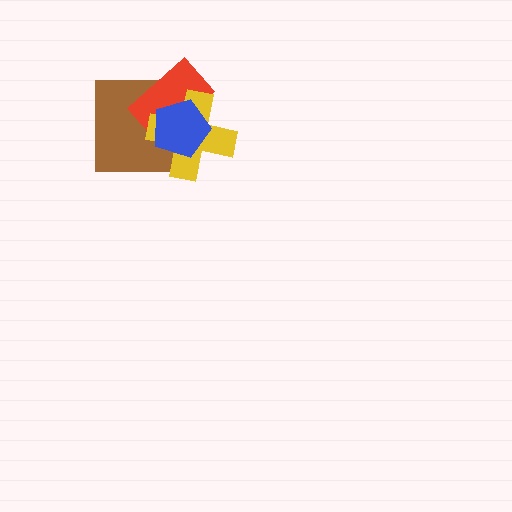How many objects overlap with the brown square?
3 objects overlap with the brown square.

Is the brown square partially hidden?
Yes, it is partially covered by another shape.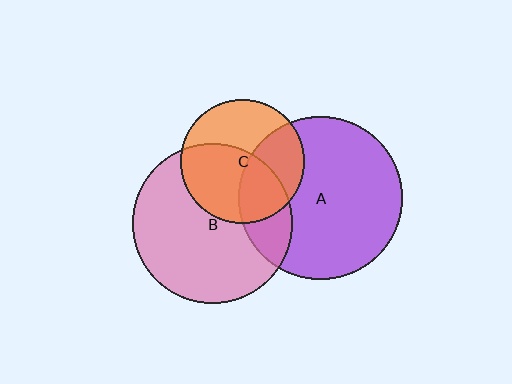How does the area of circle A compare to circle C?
Approximately 1.7 times.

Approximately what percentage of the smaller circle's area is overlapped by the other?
Approximately 40%.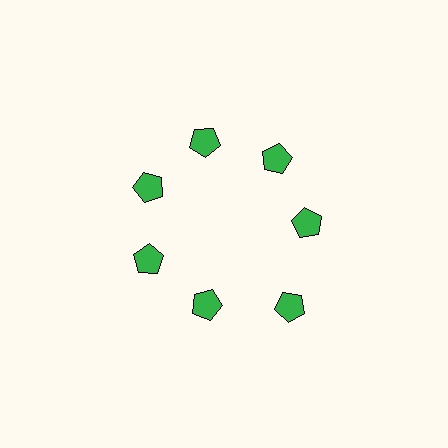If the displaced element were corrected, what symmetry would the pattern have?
It would have 7-fold rotational symmetry — the pattern would map onto itself every 51 degrees.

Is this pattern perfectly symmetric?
No. The 7 green pentagons are arranged in a ring, but one element near the 5 o'clock position is pushed outward from the center, breaking the 7-fold rotational symmetry.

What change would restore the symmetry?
The symmetry would be restored by moving it inward, back onto the ring so that all 7 pentagons sit at equal angles and equal distance from the center.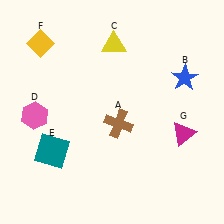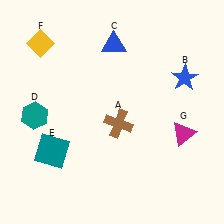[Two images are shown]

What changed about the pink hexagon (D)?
In Image 1, D is pink. In Image 2, it changed to teal.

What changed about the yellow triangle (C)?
In Image 1, C is yellow. In Image 2, it changed to blue.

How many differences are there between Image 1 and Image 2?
There are 2 differences between the two images.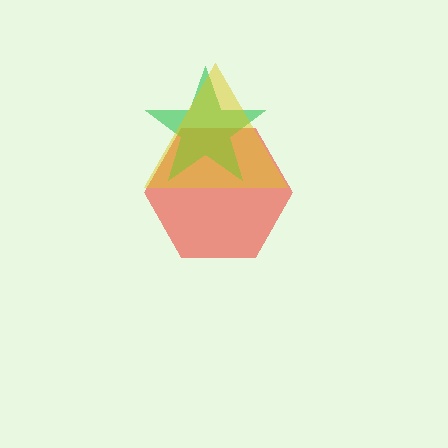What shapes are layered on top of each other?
The layered shapes are: a red hexagon, a green star, a yellow triangle.